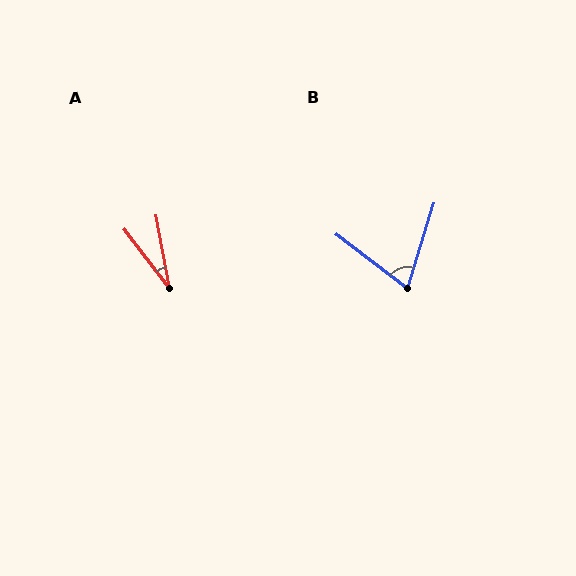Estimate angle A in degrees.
Approximately 28 degrees.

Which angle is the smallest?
A, at approximately 28 degrees.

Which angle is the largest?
B, at approximately 70 degrees.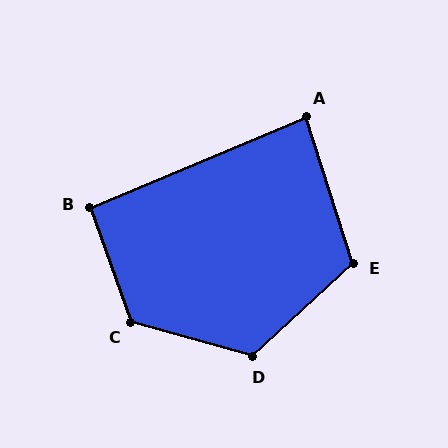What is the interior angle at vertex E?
Approximately 115 degrees (obtuse).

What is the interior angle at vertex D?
Approximately 122 degrees (obtuse).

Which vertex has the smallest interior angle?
A, at approximately 85 degrees.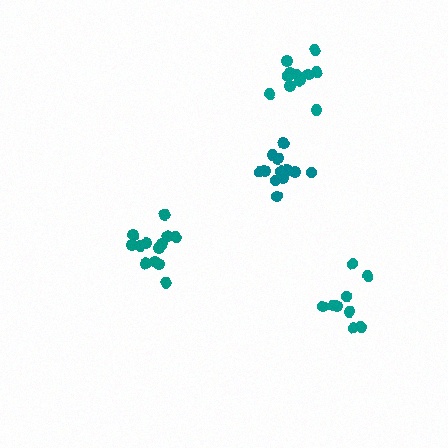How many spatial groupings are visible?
There are 4 spatial groupings.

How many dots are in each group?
Group 1: 13 dots, Group 2: 9 dots, Group 3: 11 dots, Group 4: 12 dots (45 total).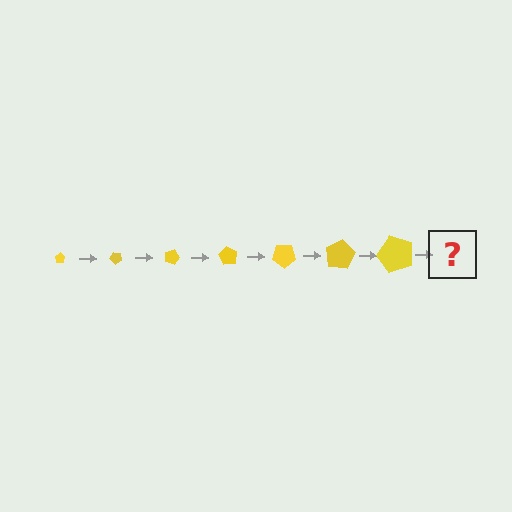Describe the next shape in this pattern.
It should be a pentagon, larger than the previous one and rotated 315 degrees from the start.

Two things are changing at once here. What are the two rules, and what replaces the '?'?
The two rules are that the pentagon grows larger each step and it rotates 45 degrees each step. The '?' should be a pentagon, larger than the previous one and rotated 315 degrees from the start.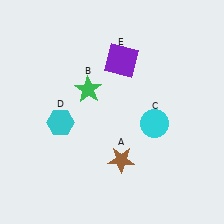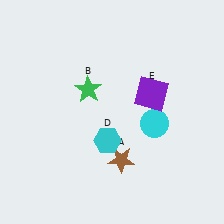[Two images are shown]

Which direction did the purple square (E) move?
The purple square (E) moved down.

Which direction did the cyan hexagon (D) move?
The cyan hexagon (D) moved right.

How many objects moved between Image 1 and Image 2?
2 objects moved between the two images.